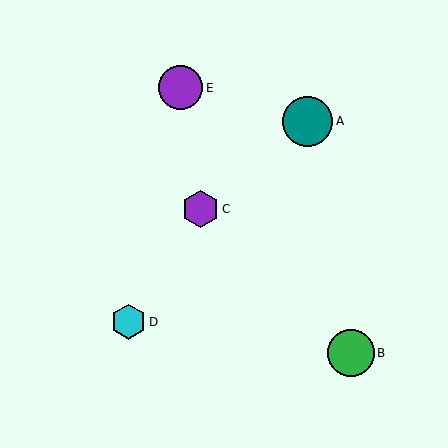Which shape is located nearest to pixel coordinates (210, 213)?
The purple hexagon (labeled C) at (201, 209) is nearest to that location.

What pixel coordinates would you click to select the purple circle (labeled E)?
Click at (181, 88) to select the purple circle E.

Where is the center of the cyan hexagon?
The center of the cyan hexagon is at (129, 322).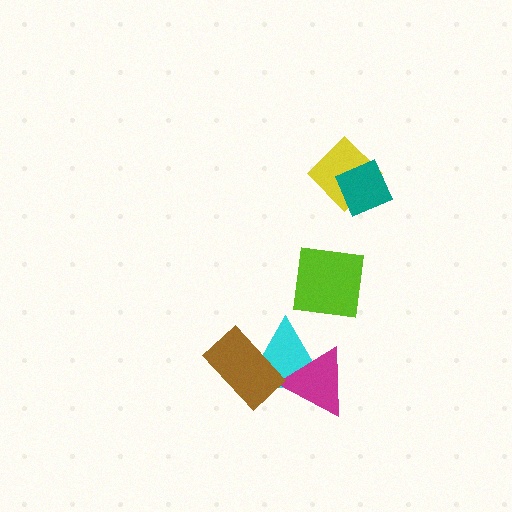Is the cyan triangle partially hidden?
Yes, it is partially covered by another shape.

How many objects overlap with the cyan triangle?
2 objects overlap with the cyan triangle.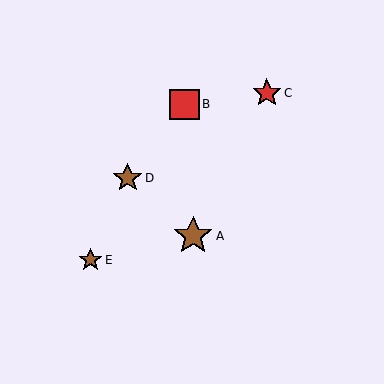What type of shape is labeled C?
Shape C is a red star.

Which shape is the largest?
The brown star (labeled A) is the largest.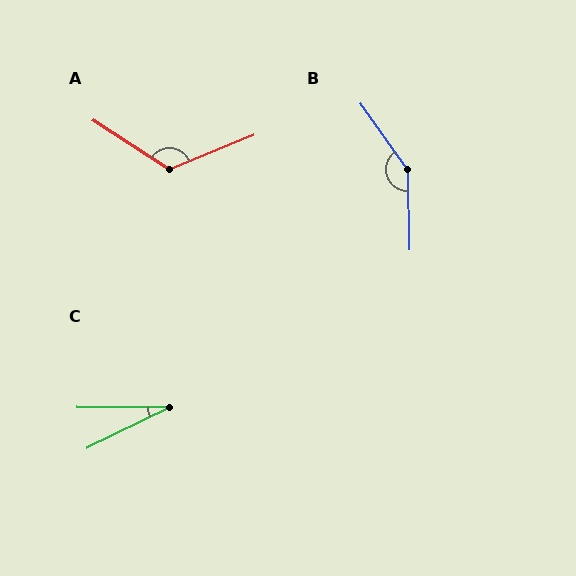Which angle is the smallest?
C, at approximately 27 degrees.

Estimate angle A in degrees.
Approximately 125 degrees.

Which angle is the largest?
B, at approximately 145 degrees.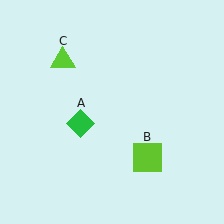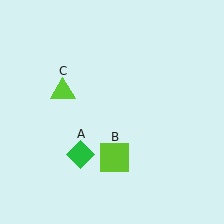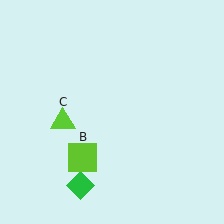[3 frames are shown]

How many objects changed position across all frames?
3 objects changed position: green diamond (object A), lime square (object B), lime triangle (object C).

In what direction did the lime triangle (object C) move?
The lime triangle (object C) moved down.